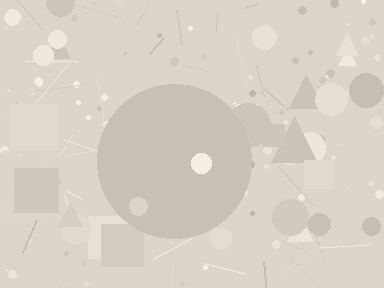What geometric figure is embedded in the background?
A circle is embedded in the background.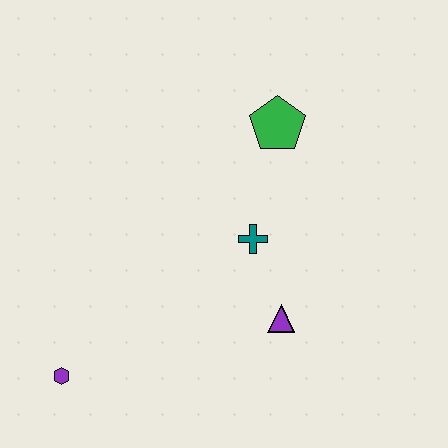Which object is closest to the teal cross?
The purple triangle is closest to the teal cross.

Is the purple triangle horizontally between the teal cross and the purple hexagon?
No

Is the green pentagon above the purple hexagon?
Yes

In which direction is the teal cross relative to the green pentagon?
The teal cross is below the green pentagon.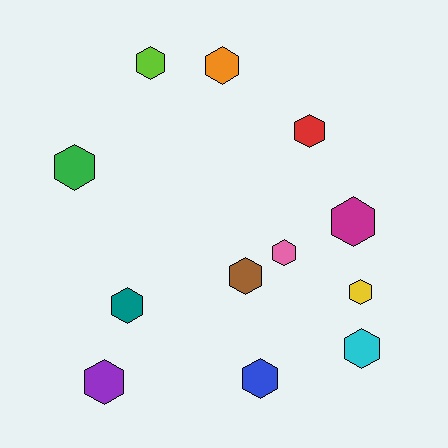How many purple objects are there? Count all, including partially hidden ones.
There is 1 purple object.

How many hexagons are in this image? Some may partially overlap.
There are 12 hexagons.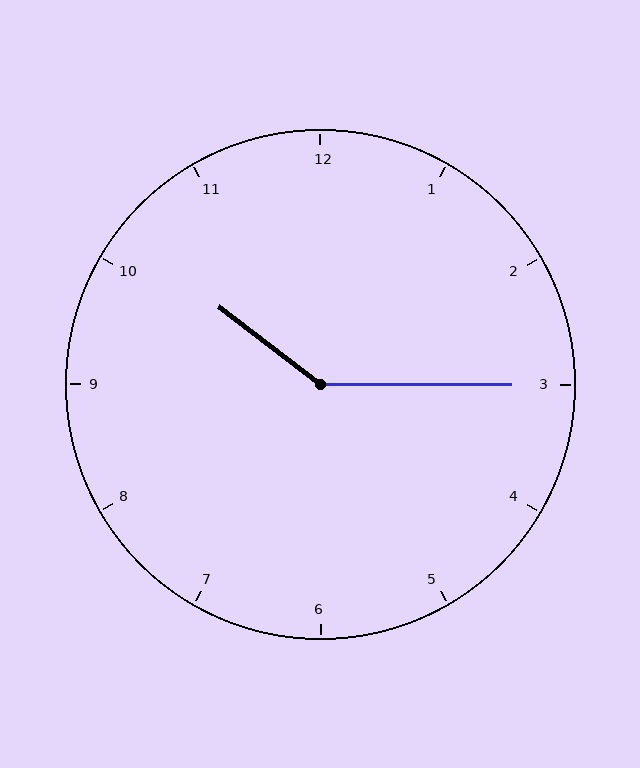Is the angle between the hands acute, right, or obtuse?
It is obtuse.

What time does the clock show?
10:15.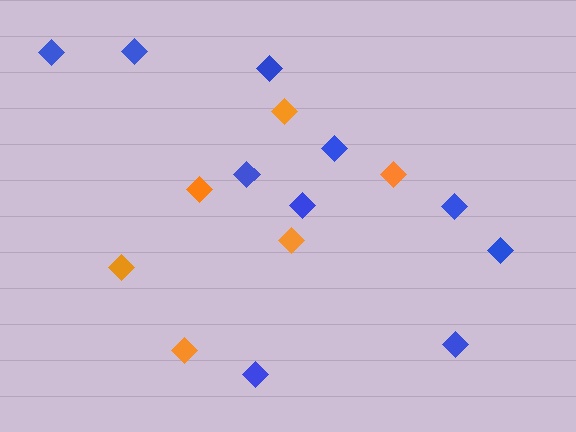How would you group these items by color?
There are 2 groups: one group of blue diamonds (10) and one group of orange diamonds (6).